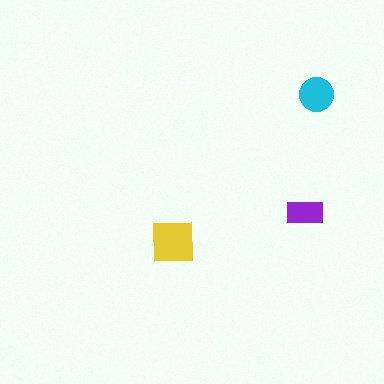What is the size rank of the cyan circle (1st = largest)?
2nd.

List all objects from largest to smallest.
The yellow square, the cyan circle, the purple rectangle.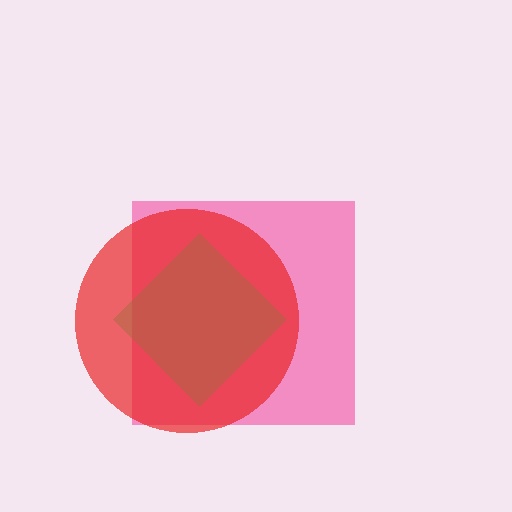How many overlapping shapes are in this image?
There are 3 overlapping shapes in the image.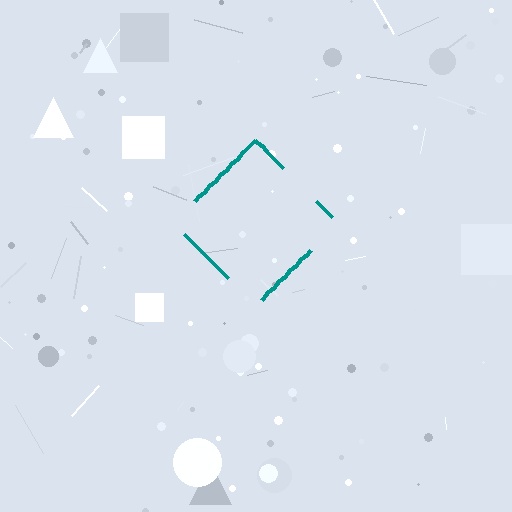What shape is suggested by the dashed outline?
The dashed outline suggests a diamond.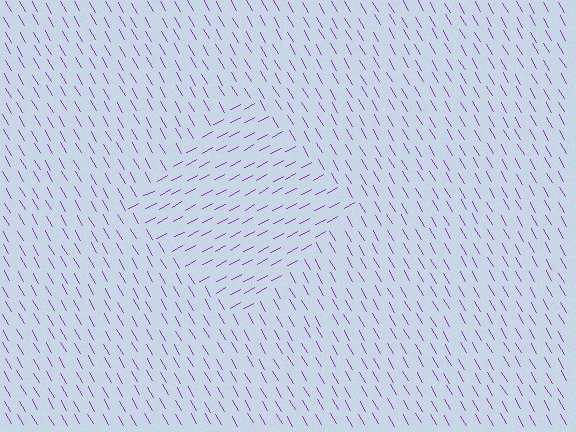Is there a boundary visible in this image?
Yes, there is a texture boundary formed by a change in line orientation.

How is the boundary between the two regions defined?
The boundary is defined purely by a change in line orientation (approximately 88 degrees difference). All lines are the same color and thickness.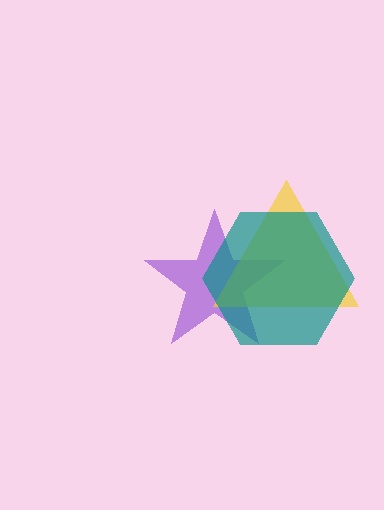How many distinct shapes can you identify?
There are 3 distinct shapes: a purple star, a yellow triangle, a teal hexagon.